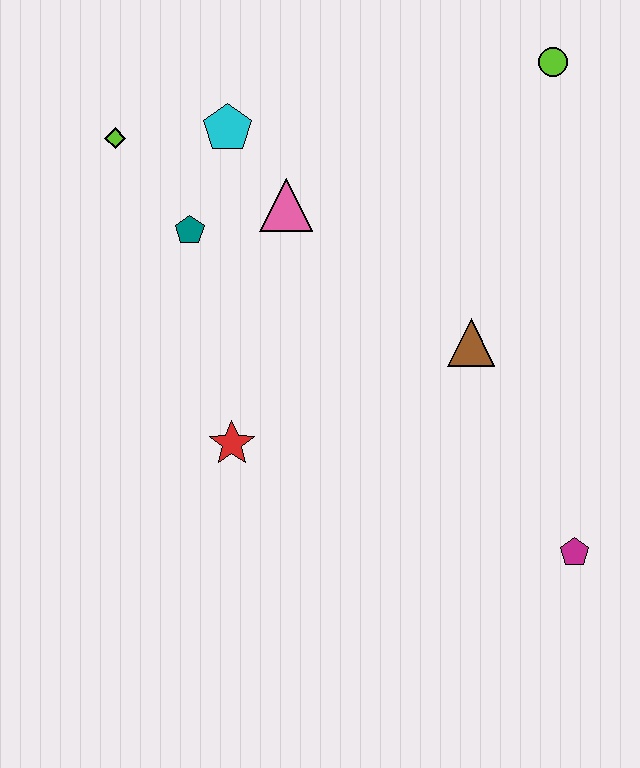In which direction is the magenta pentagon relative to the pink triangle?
The magenta pentagon is below the pink triangle.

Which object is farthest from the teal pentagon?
The magenta pentagon is farthest from the teal pentagon.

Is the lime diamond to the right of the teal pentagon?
No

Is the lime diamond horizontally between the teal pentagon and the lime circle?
No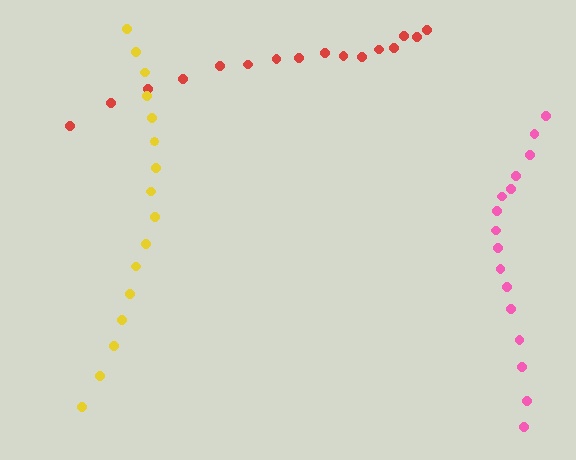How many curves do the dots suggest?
There are 3 distinct paths.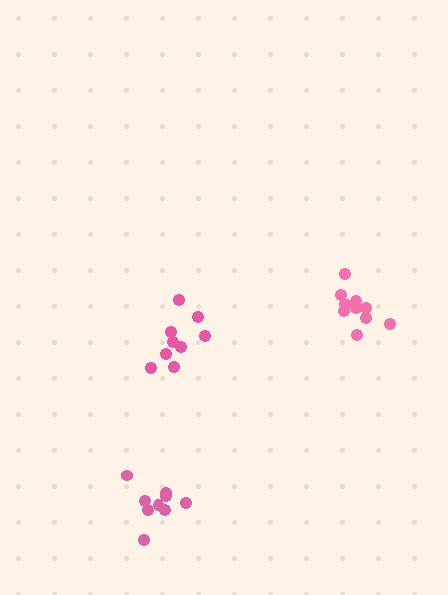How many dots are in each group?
Group 1: 9 dots, Group 2: 9 dots, Group 3: 10 dots (28 total).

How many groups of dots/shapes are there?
There are 3 groups.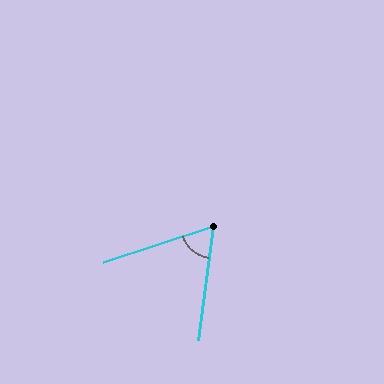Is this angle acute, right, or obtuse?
It is acute.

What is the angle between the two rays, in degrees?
Approximately 64 degrees.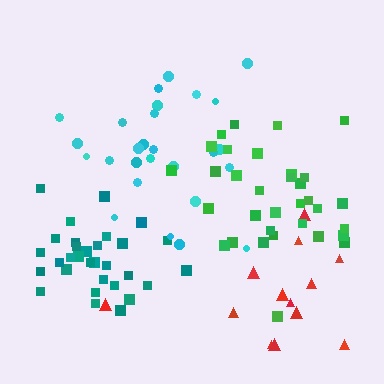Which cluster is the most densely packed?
Teal.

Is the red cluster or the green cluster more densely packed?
Green.